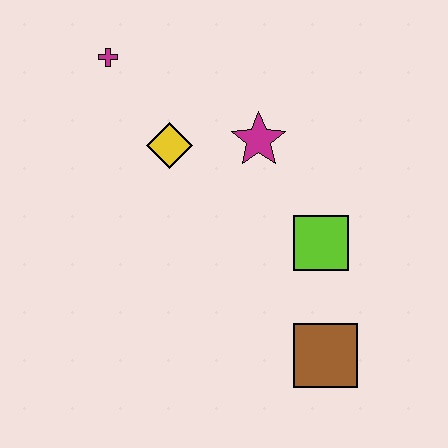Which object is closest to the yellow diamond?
The magenta star is closest to the yellow diamond.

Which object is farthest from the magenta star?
The brown square is farthest from the magenta star.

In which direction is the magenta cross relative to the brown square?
The magenta cross is above the brown square.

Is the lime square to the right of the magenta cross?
Yes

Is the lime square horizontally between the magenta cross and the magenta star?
No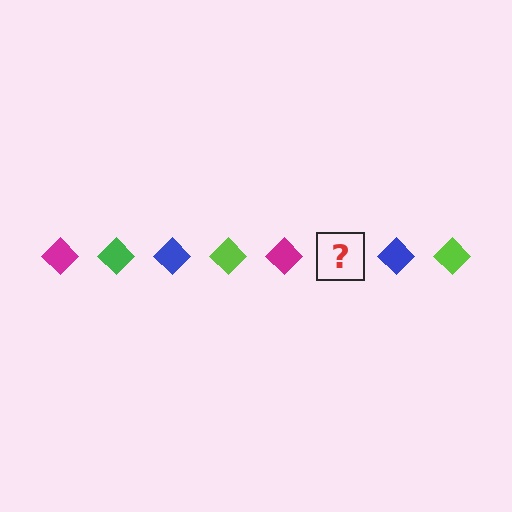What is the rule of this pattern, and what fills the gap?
The rule is that the pattern cycles through magenta, green, blue, lime diamonds. The gap should be filled with a green diamond.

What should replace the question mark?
The question mark should be replaced with a green diamond.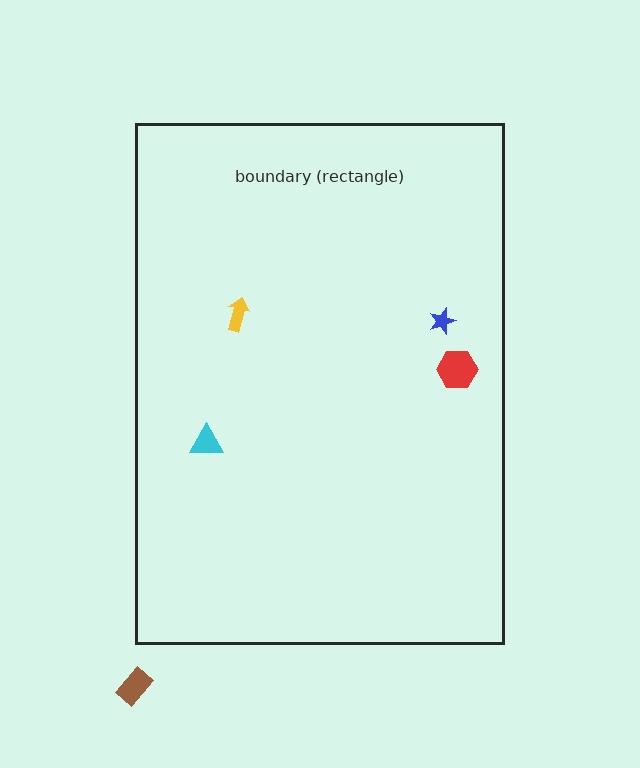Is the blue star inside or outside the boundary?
Inside.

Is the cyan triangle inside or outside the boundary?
Inside.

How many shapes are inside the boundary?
4 inside, 1 outside.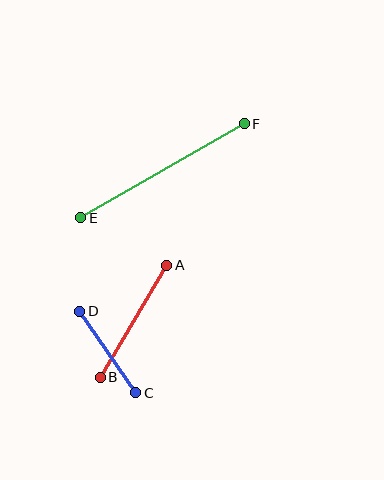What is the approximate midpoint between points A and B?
The midpoint is at approximately (133, 321) pixels.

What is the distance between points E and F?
The distance is approximately 189 pixels.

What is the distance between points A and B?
The distance is approximately 130 pixels.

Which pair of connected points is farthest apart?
Points E and F are farthest apart.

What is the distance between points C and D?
The distance is approximately 99 pixels.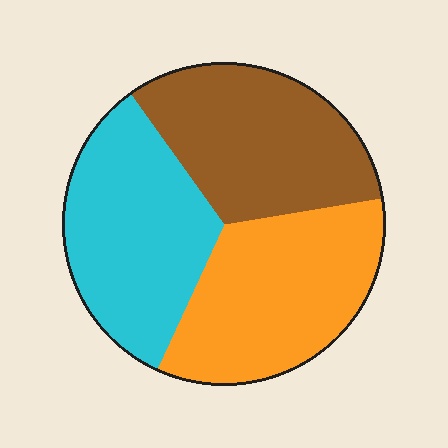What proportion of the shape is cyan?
Cyan takes up about one third (1/3) of the shape.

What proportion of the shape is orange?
Orange takes up about one third (1/3) of the shape.